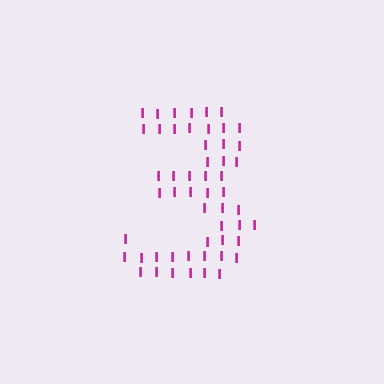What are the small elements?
The small elements are letter I's.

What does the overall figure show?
The overall figure shows the digit 3.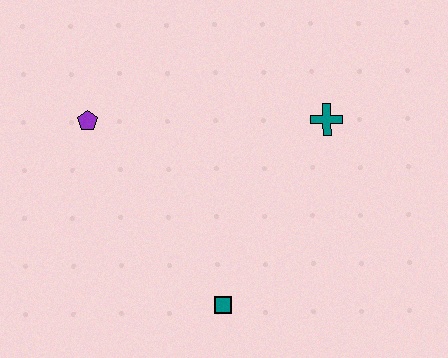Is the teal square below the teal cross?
Yes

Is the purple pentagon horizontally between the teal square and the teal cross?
No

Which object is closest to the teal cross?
The teal square is closest to the teal cross.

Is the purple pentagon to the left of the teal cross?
Yes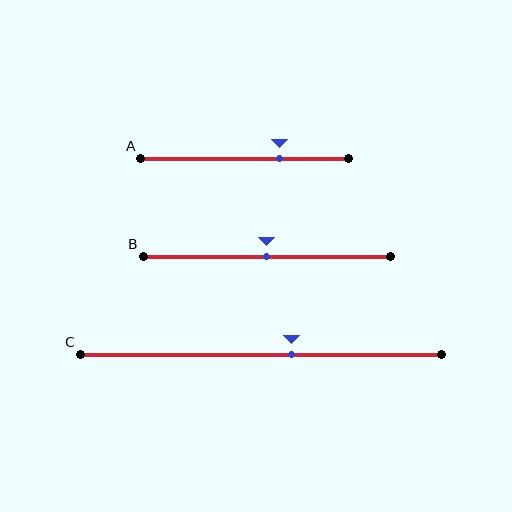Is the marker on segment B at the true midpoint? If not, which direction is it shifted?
Yes, the marker on segment B is at the true midpoint.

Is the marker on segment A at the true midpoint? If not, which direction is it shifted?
No, the marker on segment A is shifted to the right by about 17% of the segment length.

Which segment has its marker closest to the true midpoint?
Segment B has its marker closest to the true midpoint.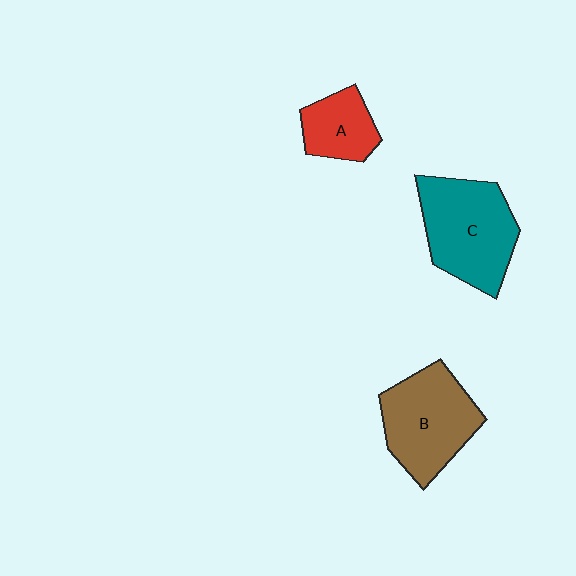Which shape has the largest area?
Shape C (teal).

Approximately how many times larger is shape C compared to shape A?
Approximately 2.0 times.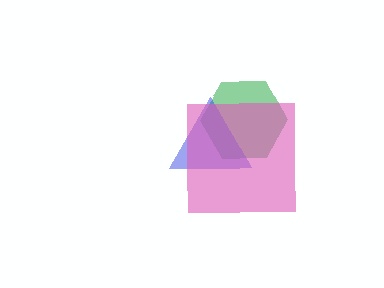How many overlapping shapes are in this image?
There are 3 overlapping shapes in the image.